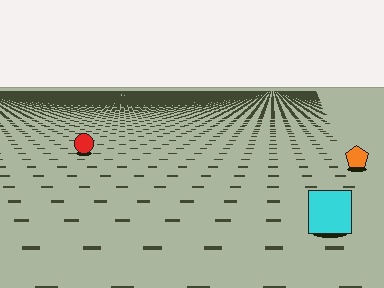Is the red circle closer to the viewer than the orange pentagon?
No. The orange pentagon is closer — you can tell from the texture gradient: the ground texture is coarser near it.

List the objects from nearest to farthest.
From nearest to farthest: the cyan square, the orange pentagon, the red circle.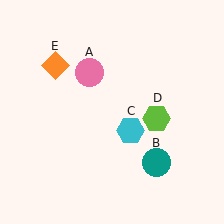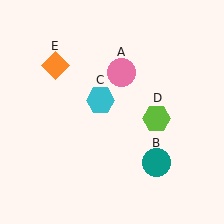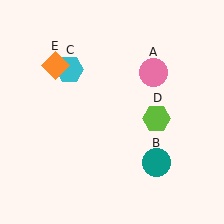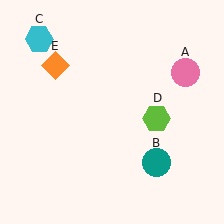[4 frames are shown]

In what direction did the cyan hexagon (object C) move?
The cyan hexagon (object C) moved up and to the left.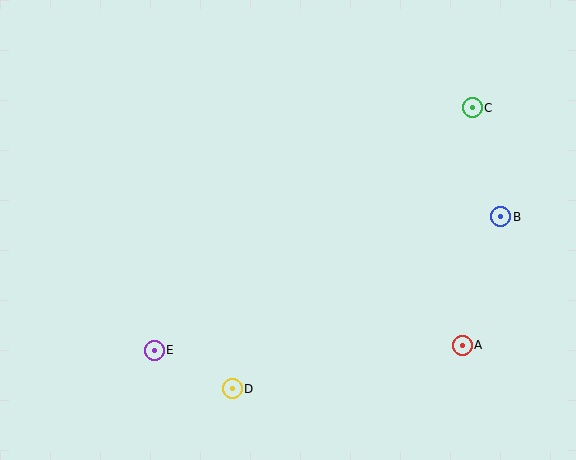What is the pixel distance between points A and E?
The distance between A and E is 308 pixels.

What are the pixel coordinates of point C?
Point C is at (472, 108).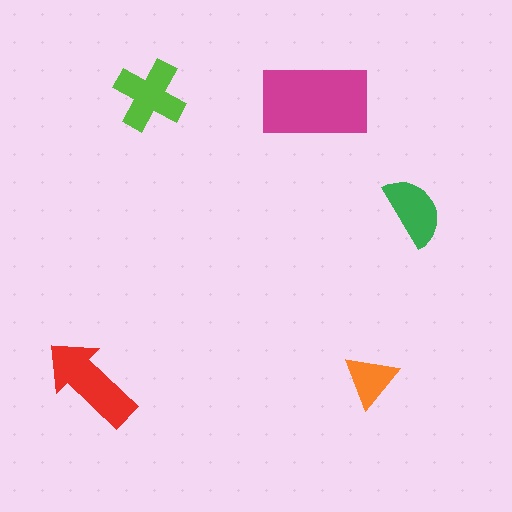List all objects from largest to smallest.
The magenta rectangle, the red arrow, the lime cross, the green semicircle, the orange triangle.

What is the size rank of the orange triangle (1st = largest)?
5th.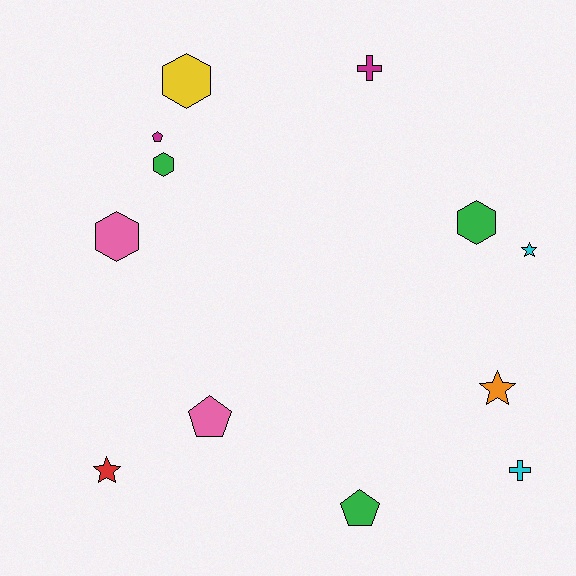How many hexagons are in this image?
There are 4 hexagons.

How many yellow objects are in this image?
There is 1 yellow object.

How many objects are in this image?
There are 12 objects.